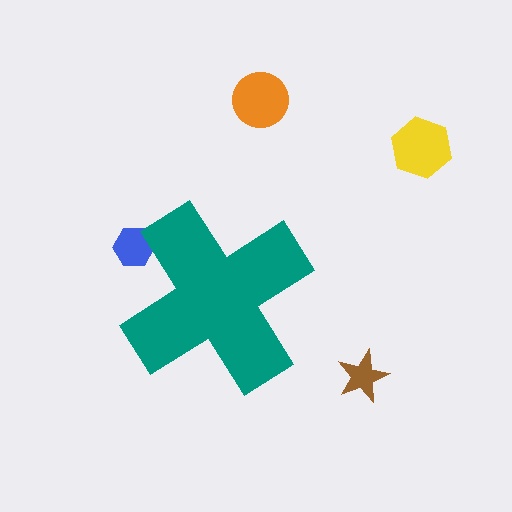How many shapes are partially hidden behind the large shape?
1 shape is partially hidden.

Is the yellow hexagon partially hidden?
No, the yellow hexagon is fully visible.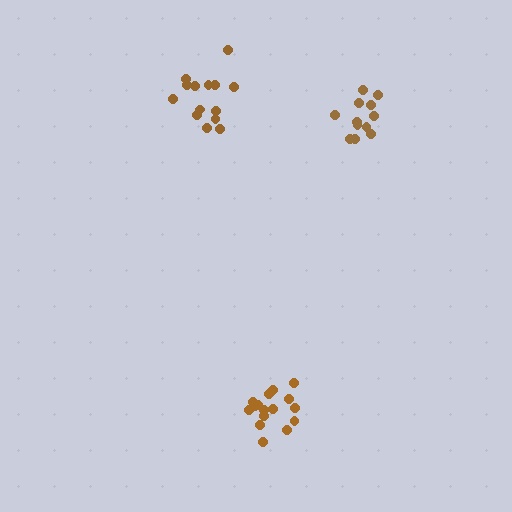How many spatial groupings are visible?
There are 3 spatial groupings.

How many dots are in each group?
Group 1: 12 dots, Group 2: 16 dots, Group 3: 14 dots (42 total).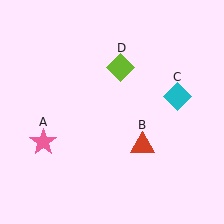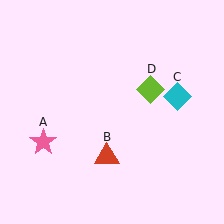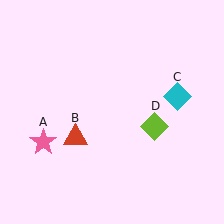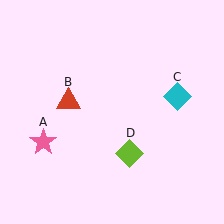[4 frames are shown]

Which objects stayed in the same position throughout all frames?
Pink star (object A) and cyan diamond (object C) remained stationary.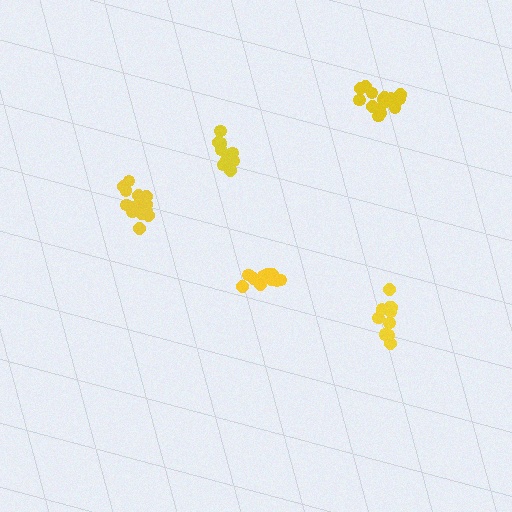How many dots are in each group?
Group 1: 15 dots, Group 2: 11 dots, Group 3: 10 dots, Group 4: 16 dots, Group 5: 12 dots (64 total).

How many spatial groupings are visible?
There are 5 spatial groupings.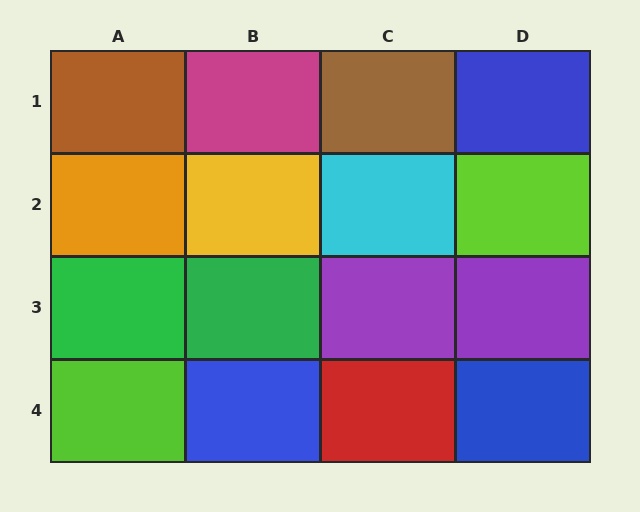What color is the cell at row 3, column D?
Purple.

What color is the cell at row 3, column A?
Green.